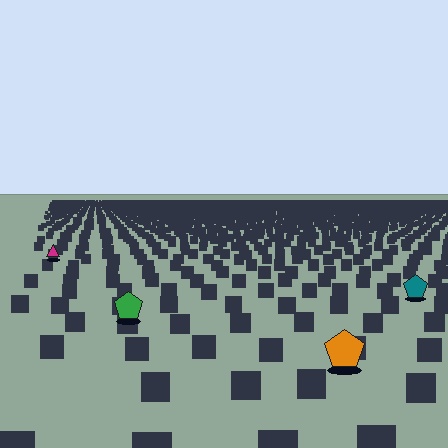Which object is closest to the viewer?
The orange pentagon is closest. The texture marks near it are larger and more spread out.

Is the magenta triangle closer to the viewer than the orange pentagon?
No. The orange pentagon is closer — you can tell from the texture gradient: the ground texture is coarser near it.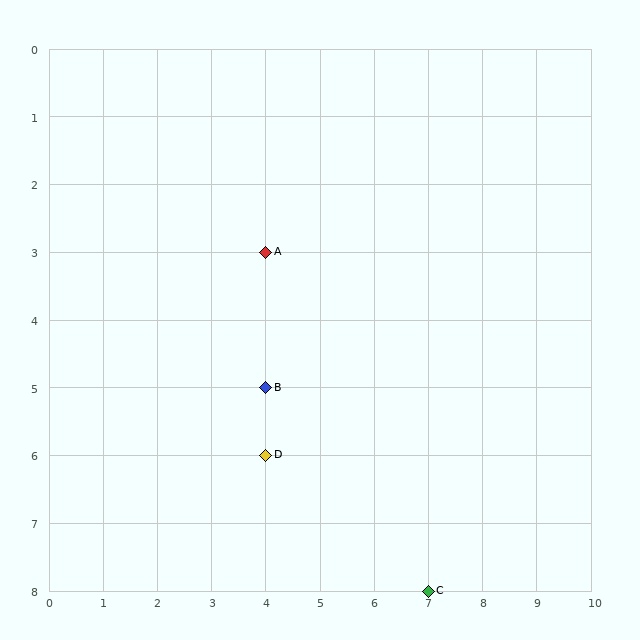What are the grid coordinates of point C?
Point C is at grid coordinates (7, 8).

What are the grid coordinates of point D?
Point D is at grid coordinates (4, 6).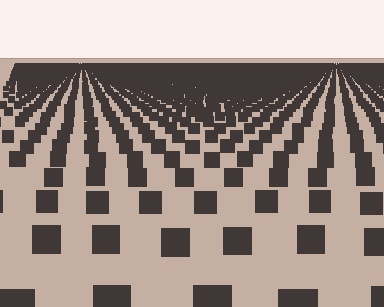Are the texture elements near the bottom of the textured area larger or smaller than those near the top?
Larger. Near the bottom, elements are closer to the viewer and appear at a bigger on-screen size.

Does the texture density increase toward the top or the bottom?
Density increases toward the top.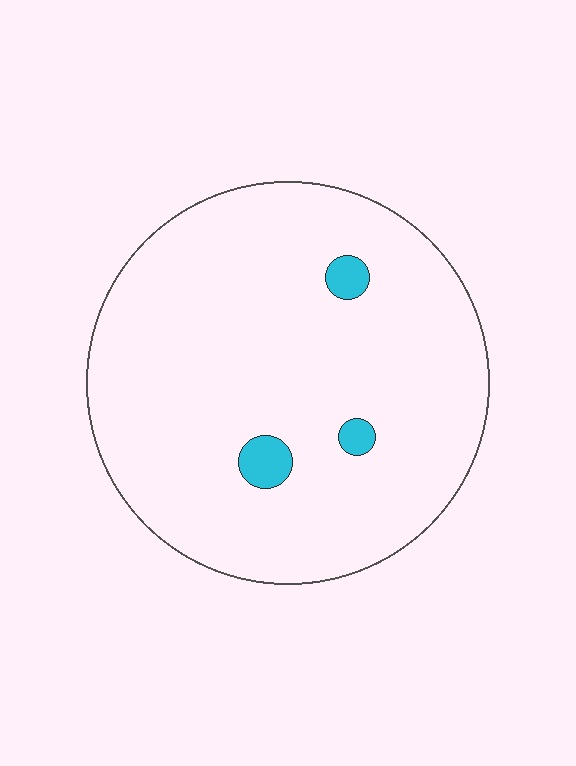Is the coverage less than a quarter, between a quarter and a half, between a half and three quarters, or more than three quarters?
Less than a quarter.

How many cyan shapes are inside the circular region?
3.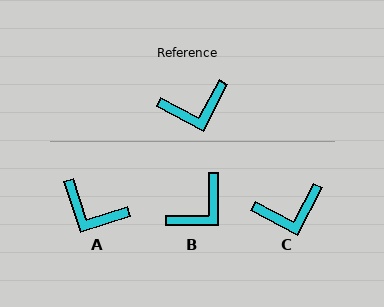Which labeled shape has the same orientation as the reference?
C.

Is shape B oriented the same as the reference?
No, it is off by about 27 degrees.